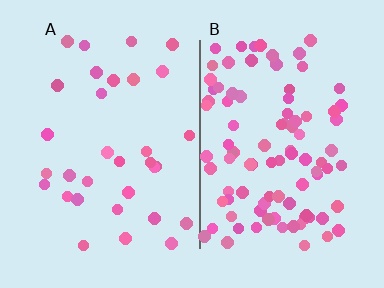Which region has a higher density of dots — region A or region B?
B (the right).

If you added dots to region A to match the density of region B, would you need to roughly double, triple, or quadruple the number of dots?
Approximately triple.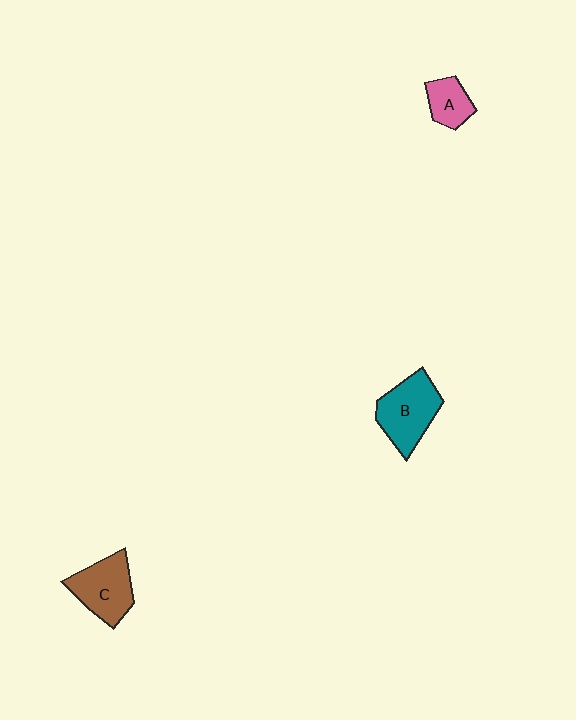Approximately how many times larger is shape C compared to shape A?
Approximately 1.7 times.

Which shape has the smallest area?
Shape A (pink).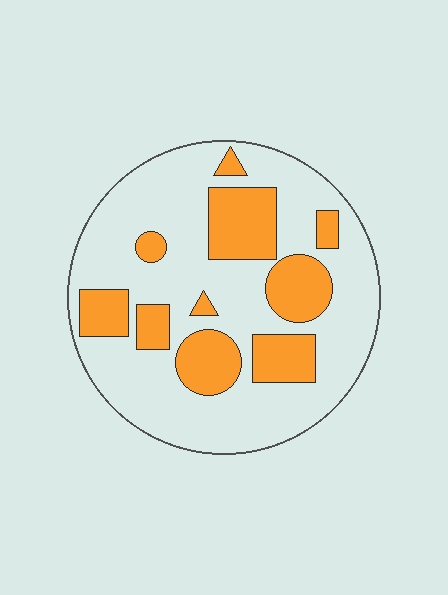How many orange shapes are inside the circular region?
10.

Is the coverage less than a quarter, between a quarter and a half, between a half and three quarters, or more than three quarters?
Between a quarter and a half.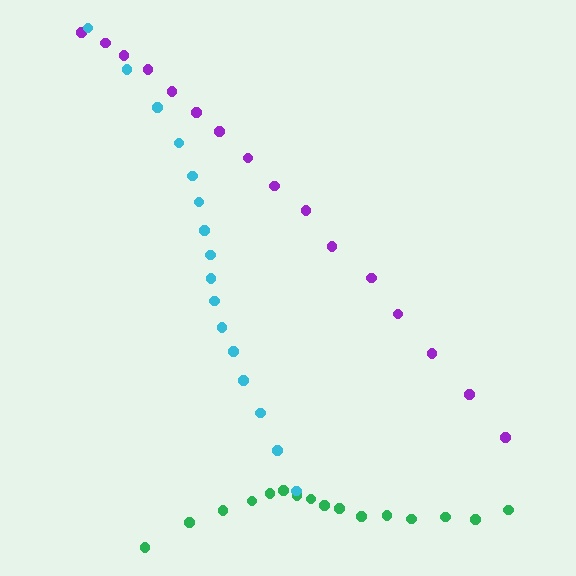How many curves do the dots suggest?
There are 3 distinct paths.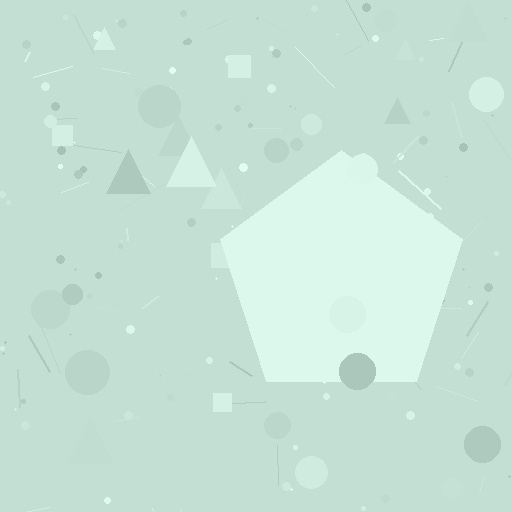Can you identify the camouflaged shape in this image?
The camouflaged shape is a pentagon.